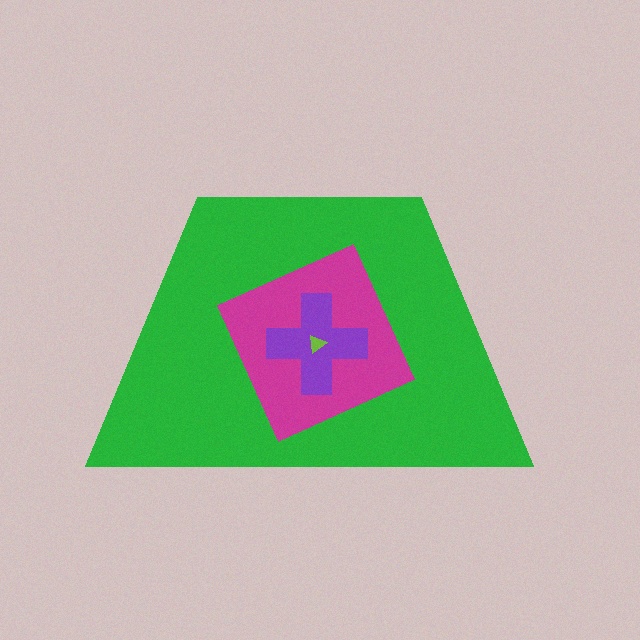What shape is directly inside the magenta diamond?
The purple cross.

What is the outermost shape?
The green trapezoid.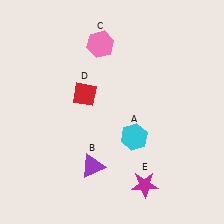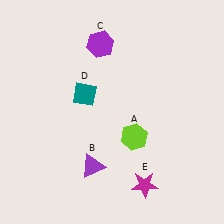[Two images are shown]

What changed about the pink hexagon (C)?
In Image 1, C is pink. In Image 2, it changed to purple.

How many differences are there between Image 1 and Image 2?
There are 3 differences between the two images.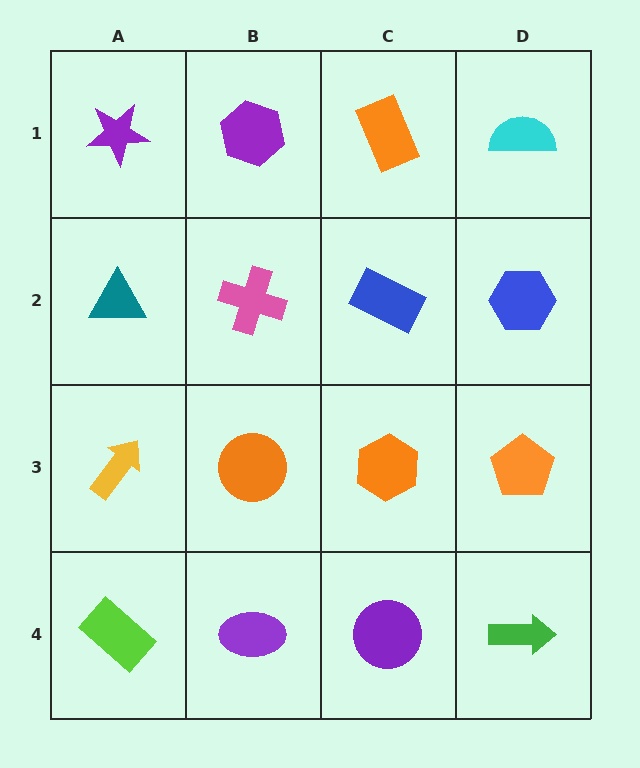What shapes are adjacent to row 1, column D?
A blue hexagon (row 2, column D), an orange rectangle (row 1, column C).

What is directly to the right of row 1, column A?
A purple hexagon.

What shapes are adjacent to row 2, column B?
A purple hexagon (row 1, column B), an orange circle (row 3, column B), a teal triangle (row 2, column A), a blue rectangle (row 2, column C).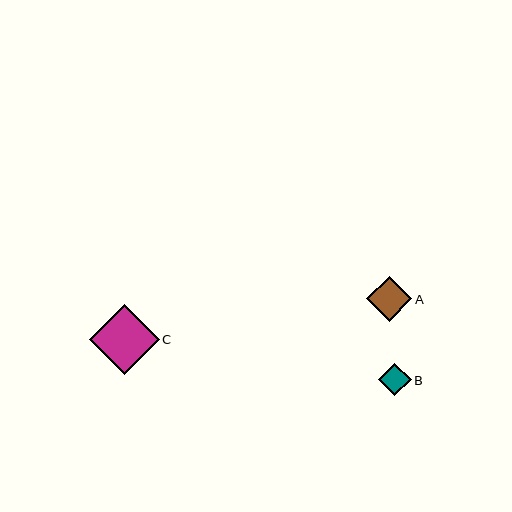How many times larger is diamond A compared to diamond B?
Diamond A is approximately 1.4 times the size of diamond B.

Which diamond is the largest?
Diamond C is the largest with a size of approximately 70 pixels.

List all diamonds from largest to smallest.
From largest to smallest: C, A, B.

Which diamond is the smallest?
Diamond B is the smallest with a size of approximately 33 pixels.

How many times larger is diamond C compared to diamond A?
Diamond C is approximately 1.6 times the size of diamond A.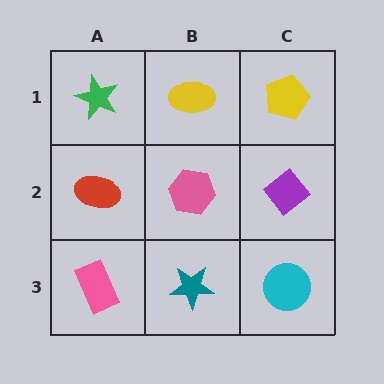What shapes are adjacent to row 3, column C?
A purple diamond (row 2, column C), a teal star (row 3, column B).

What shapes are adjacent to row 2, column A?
A green star (row 1, column A), a pink rectangle (row 3, column A), a pink hexagon (row 2, column B).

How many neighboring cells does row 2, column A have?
3.